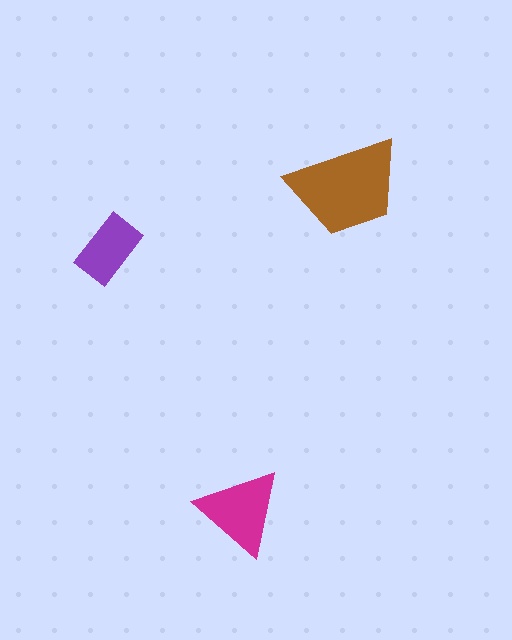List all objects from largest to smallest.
The brown trapezoid, the magenta triangle, the purple rectangle.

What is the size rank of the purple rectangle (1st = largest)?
3rd.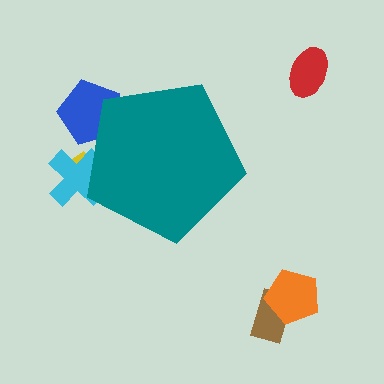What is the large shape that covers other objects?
A teal pentagon.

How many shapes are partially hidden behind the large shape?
3 shapes are partially hidden.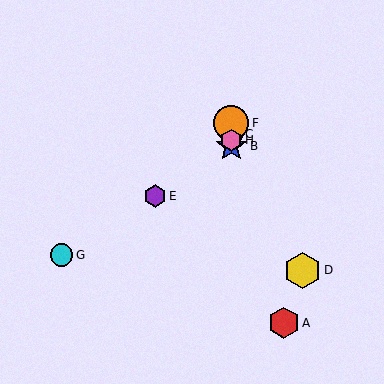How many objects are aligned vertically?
4 objects (B, C, F, H) are aligned vertically.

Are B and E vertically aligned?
No, B is at x≈231 and E is at x≈155.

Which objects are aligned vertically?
Objects B, C, F, H are aligned vertically.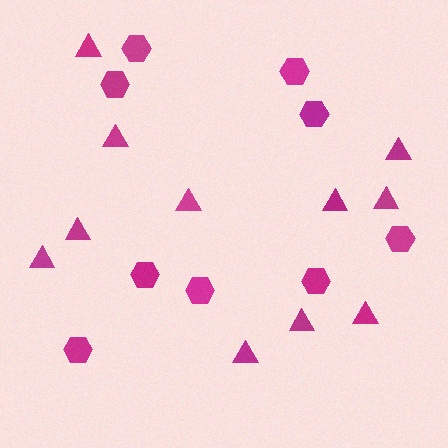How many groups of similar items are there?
There are 2 groups: one group of hexagons (9) and one group of triangles (11).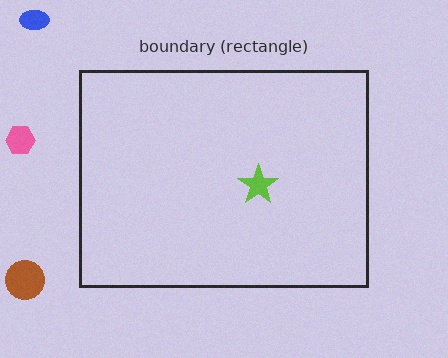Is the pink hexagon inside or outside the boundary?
Outside.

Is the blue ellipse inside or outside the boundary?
Outside.